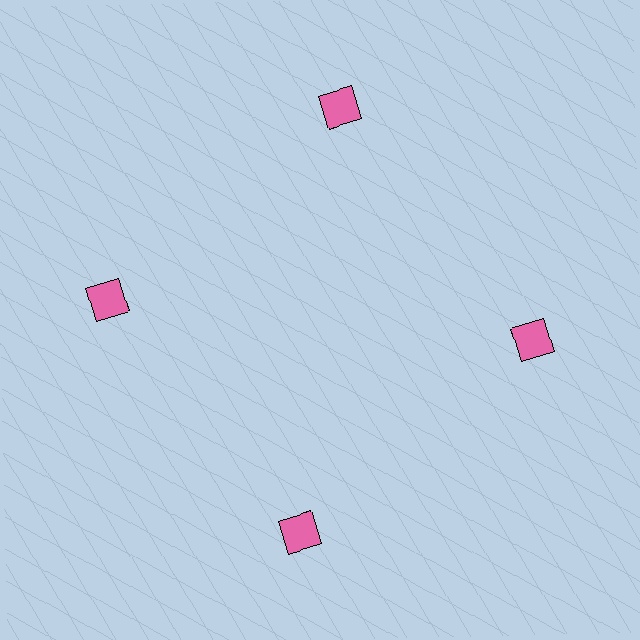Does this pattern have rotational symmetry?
Yes, this pattern has 4-fold rotational symmetry. It looks the same after rotating 90 degrees around the center.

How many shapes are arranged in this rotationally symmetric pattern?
There are 4 shapes, arranged in 4 groups of 1.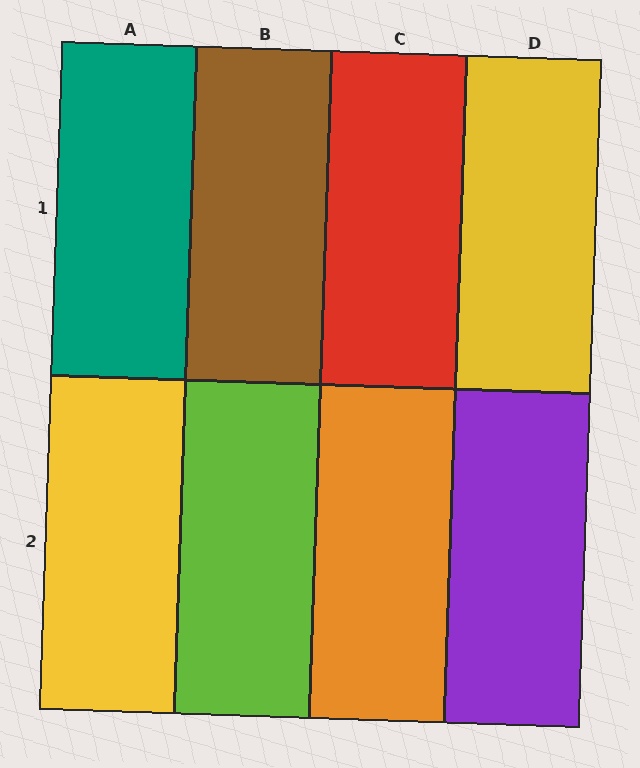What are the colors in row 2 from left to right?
Yellow, lime, orange, purple.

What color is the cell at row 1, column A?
Teal.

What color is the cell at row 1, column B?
Brown.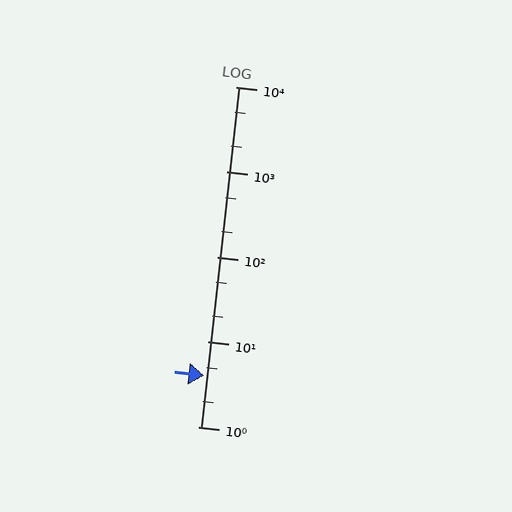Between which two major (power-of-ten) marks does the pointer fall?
The pointer is between 1 and 10.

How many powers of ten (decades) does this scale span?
The scale spans 4 decades, from 1 to 10000.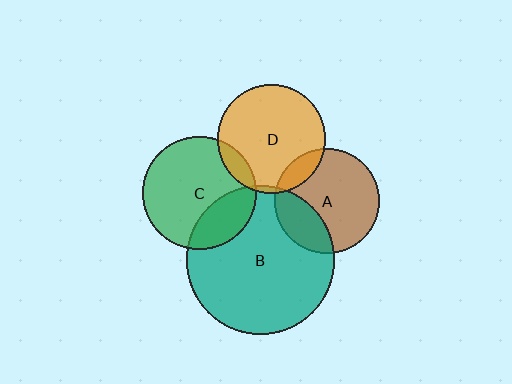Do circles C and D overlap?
Yes.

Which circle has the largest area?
Circle B (teal).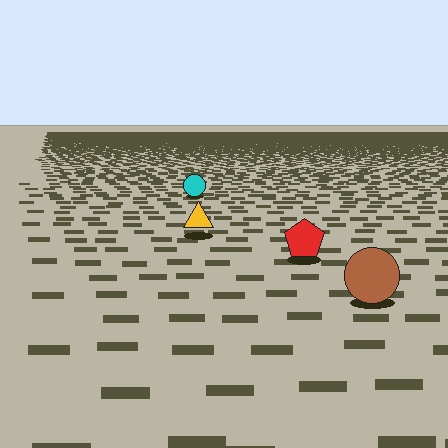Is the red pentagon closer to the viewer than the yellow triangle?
Yes. The red pentagon is closer — you can tell from the texture gradient: the ground texture is coarser near it.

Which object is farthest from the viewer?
The cyan circle is farthest from the viewer. It appears smaller and the ground texture around it is denser.